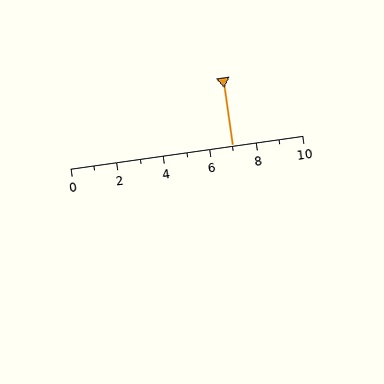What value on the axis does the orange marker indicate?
The marker indicates approximately 7.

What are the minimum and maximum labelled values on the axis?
The axis runs from 0 to 10.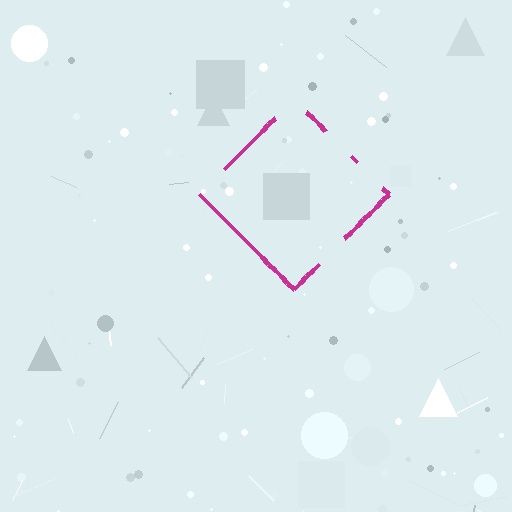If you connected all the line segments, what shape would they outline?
They would outline a diamond.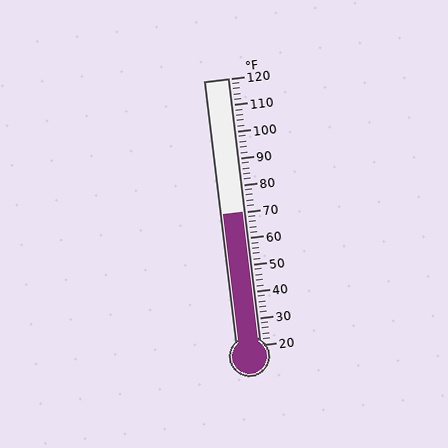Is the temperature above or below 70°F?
The temperature is at 70°F.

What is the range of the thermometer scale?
The thermometer scale ranges from 20°F to 120°F.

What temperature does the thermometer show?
The thermometer shows approximately 70°F.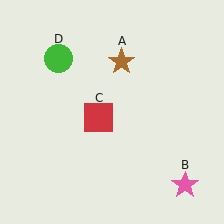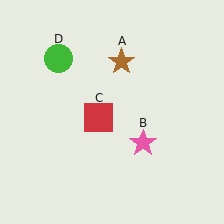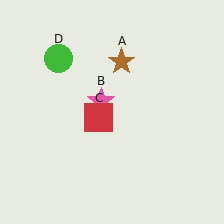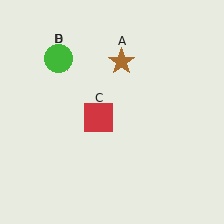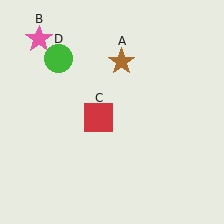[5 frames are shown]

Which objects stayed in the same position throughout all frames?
Brown star (object A) and red square (object C) and green circle (object D) remained stationary.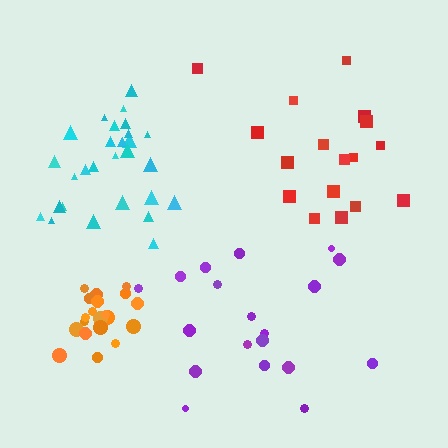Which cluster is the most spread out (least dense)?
Purple.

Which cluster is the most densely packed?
Orange.